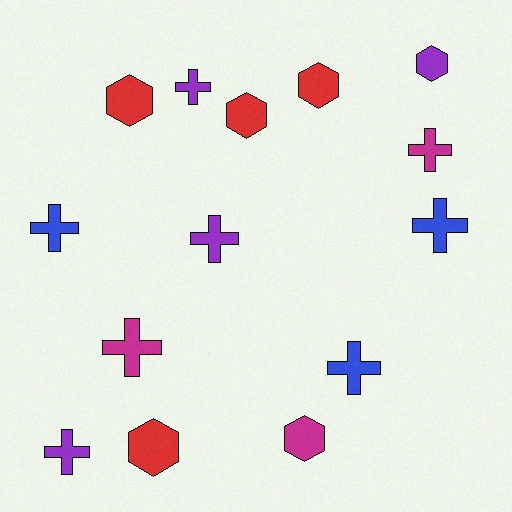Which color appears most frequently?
Red, with 4 objects.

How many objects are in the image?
There are 14 objects.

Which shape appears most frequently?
Cross, with 8 objects.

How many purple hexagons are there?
There is 1 purple hexagon.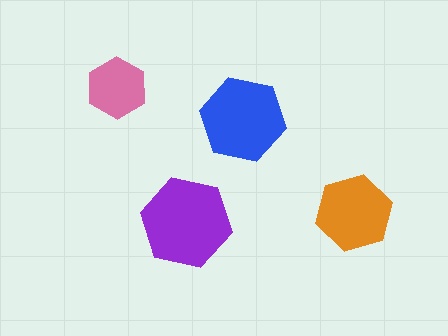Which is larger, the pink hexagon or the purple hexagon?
The purple one.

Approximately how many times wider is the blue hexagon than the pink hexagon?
About 1.5 times wider.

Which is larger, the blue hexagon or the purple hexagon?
The purple one.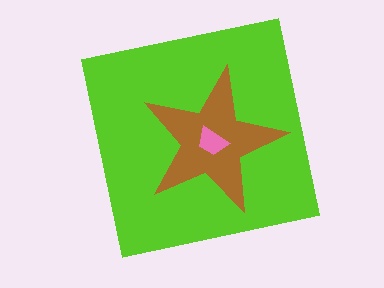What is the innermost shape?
The pink trapezoid.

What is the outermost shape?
The lime square.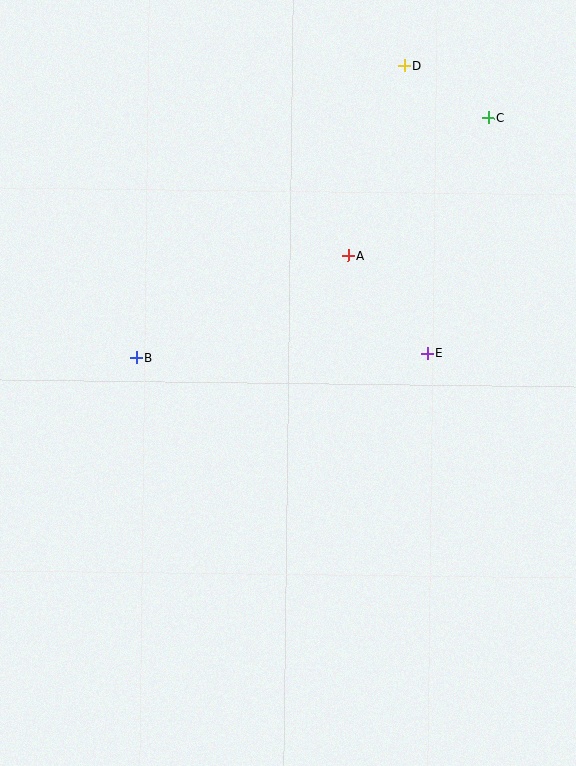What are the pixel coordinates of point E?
Point E is at (428, 353).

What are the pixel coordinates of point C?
Point C is at (488, 117).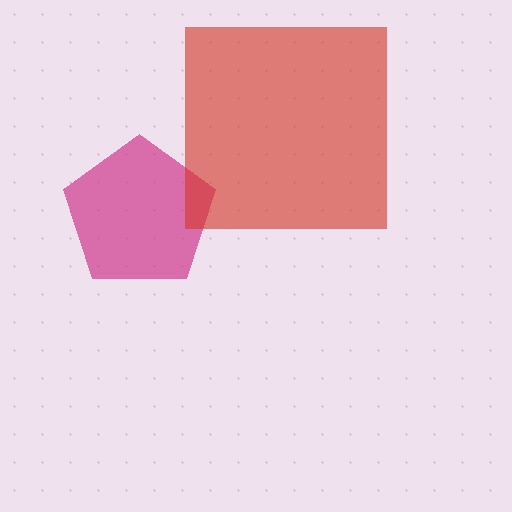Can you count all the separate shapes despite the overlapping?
Yes, there are 2 separate shapes.